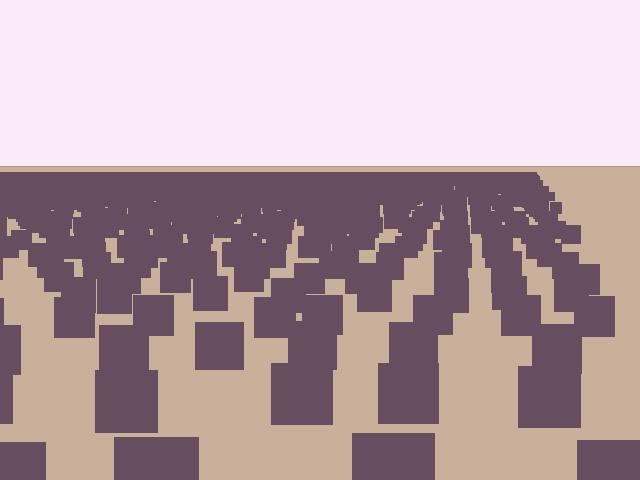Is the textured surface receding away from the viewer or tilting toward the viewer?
The surface is receding away from the viewer. Texture elements get smaller and denser toward the top.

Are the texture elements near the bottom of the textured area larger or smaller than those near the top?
Larger. Near the bottom, elements are closer to the viewer and appear at a bigger on-screen size.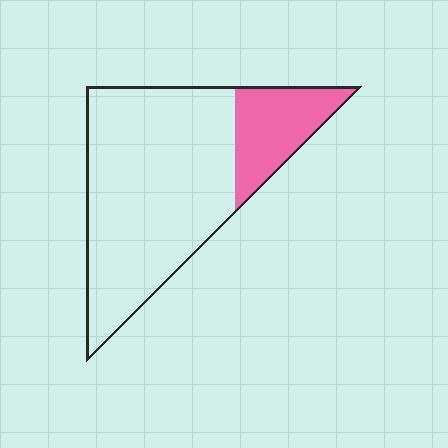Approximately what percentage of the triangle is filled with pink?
Approximately 20%.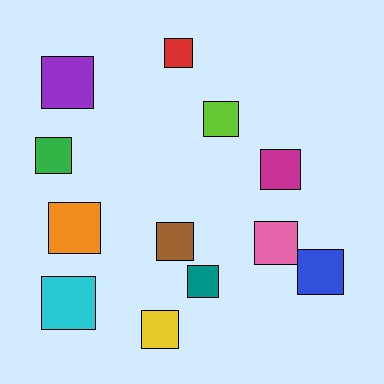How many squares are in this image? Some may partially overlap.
There are 12 squares.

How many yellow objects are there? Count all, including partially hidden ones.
There is 1 yellow object.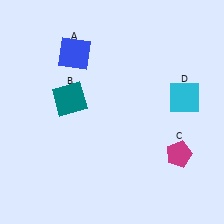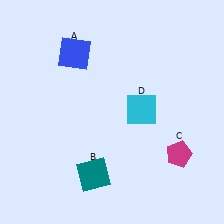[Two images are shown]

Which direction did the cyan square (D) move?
The cyan square (D) moved left.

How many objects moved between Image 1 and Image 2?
2 objects moved between the two images.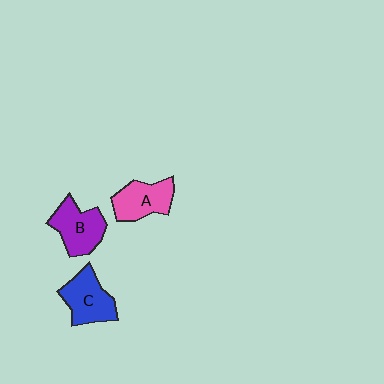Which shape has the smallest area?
Shape A (pink).